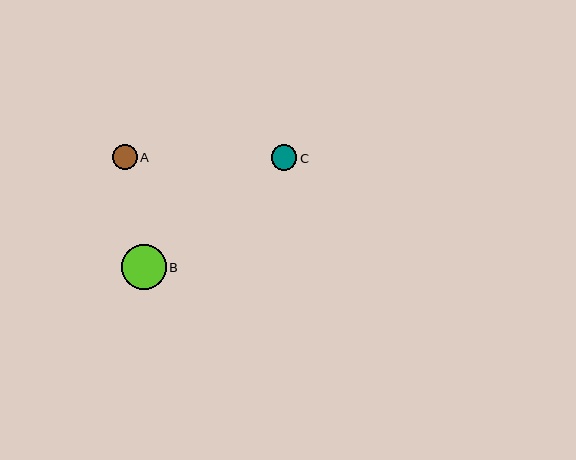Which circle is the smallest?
Circle A is the smallest with a size of approximately 25 pixels.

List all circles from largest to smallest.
From largest to smallest: B, C, A.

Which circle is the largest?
Circle B is the largest with a size of approximately 45 pixels.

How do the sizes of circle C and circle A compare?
Circle C and circle A are approximately the same size.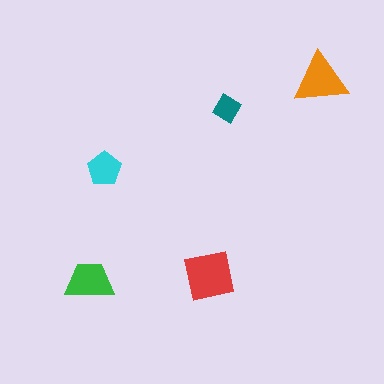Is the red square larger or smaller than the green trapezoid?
Larger.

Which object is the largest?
The red square.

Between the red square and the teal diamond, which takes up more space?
The red square.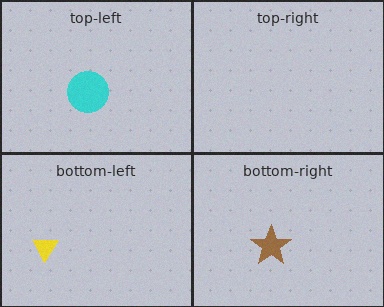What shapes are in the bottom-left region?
The yellow triangle.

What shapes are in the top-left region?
The cyan circle.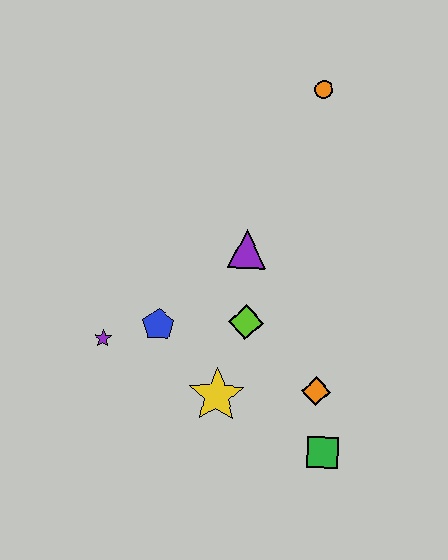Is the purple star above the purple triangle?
No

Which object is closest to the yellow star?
The lime diamond is closest to the yellow star.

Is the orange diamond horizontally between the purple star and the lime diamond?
No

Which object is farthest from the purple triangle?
The green square is farthest from the purple triangle.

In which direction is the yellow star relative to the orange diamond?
The yellow star is to the left of the orange diamond.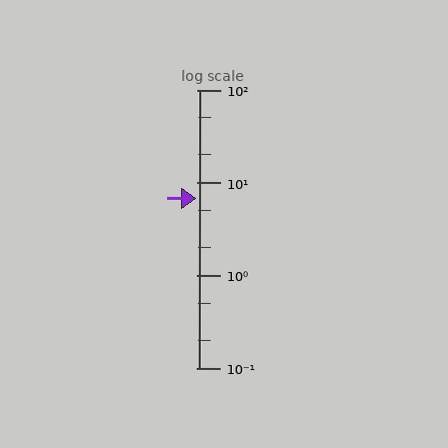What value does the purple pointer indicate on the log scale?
The pointer indicates approximately 6.7.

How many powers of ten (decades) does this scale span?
The scale spans 3 decades, from 0.1 to 100.